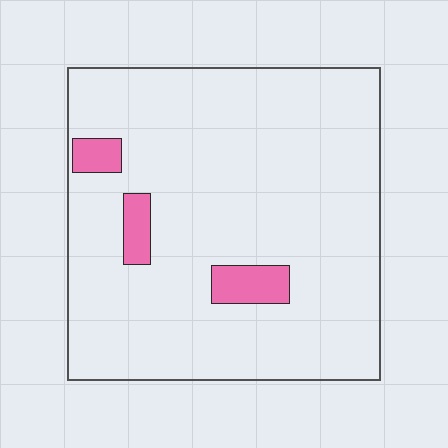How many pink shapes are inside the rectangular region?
3.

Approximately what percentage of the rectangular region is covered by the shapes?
Approximately 5%.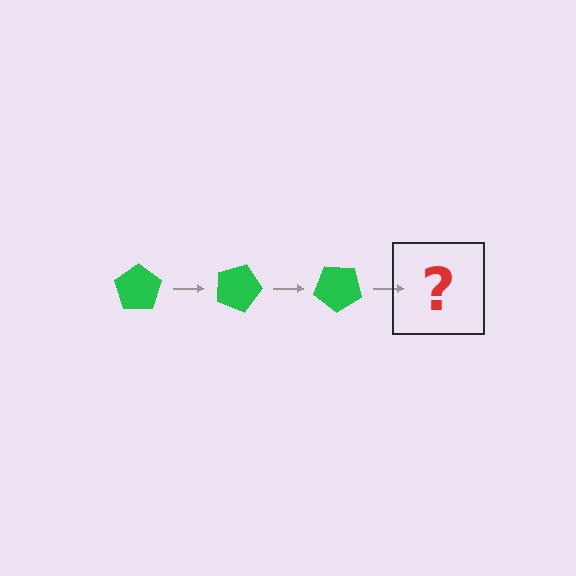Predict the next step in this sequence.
The next step is a green pentagon rotated 60 degrees.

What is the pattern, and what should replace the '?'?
The pattern is that the pentagon rotates 20 degrees each step. The '?' should be a green pentagon rotated 60 degrees.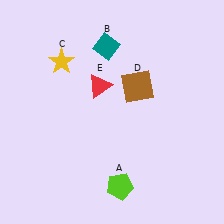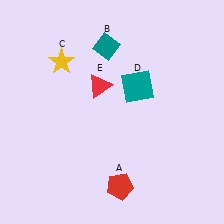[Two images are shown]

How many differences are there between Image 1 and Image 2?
There are 2 differences between the two images.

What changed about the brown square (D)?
In Image 1, D is brown. In Image 2, it changed to teal.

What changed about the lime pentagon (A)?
In Image 1, A is lime. In Image 2, it changed to red.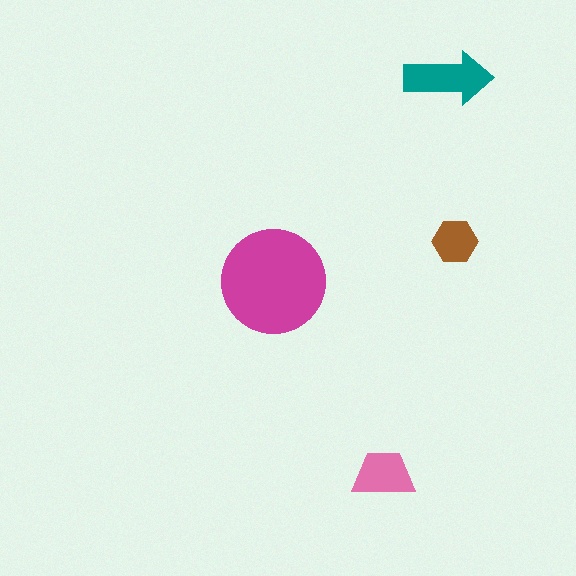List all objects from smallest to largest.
The brown hexagon, the pink trapezoid, the teal arrow, the magenta circle.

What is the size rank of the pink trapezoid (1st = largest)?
3rd.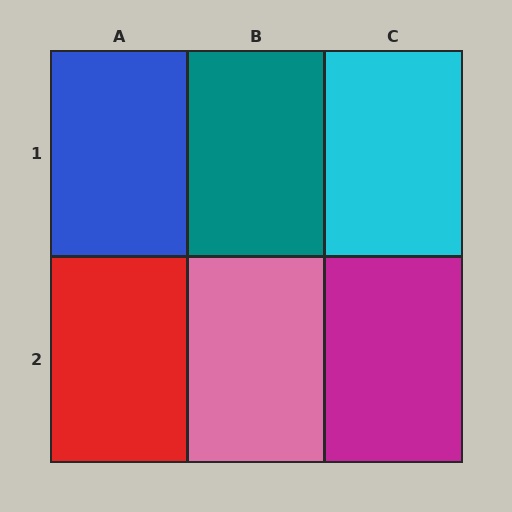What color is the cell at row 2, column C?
Magenta.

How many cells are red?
1 cell is red.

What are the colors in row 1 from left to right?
Blue, teal, cyan.